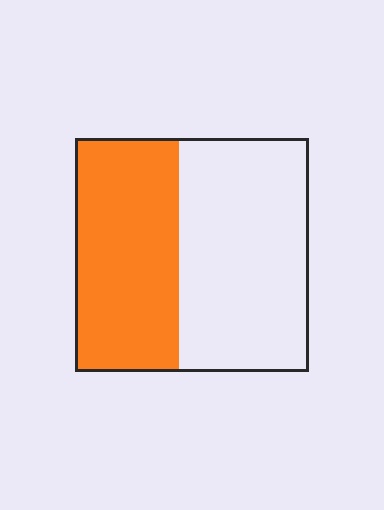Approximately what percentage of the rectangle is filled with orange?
Approximately 45%.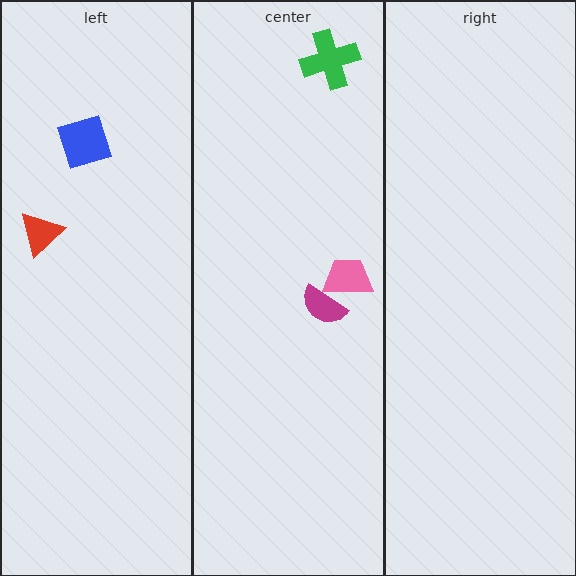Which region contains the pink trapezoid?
The center region.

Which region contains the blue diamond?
The left region.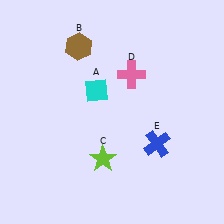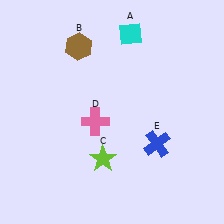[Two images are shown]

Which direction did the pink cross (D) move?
The pink cross (D) moved down.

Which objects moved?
The objects that moved are: the cyan diamond (A), the pink cross (D).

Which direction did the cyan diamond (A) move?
The cyan diamond (A) moved up.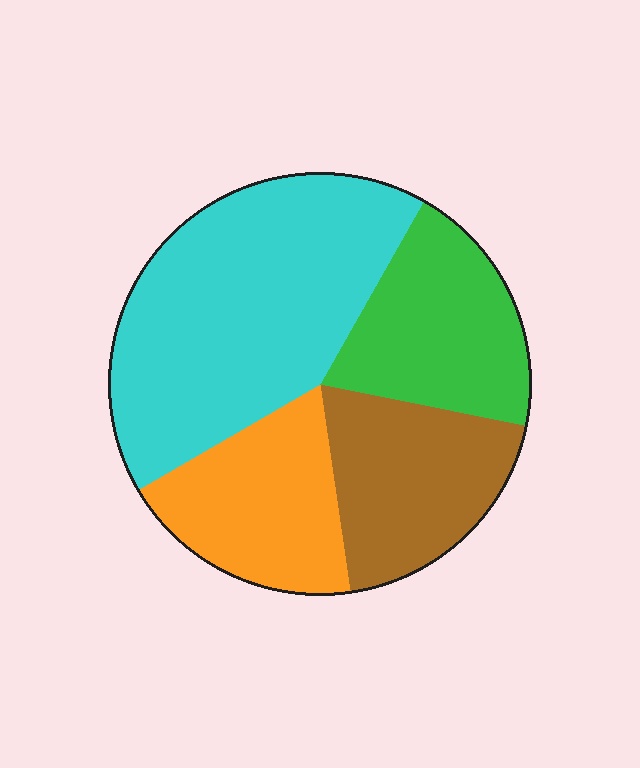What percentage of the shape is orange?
Orange covers around 20% of the shape.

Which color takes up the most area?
Cyan, at roughly 40%.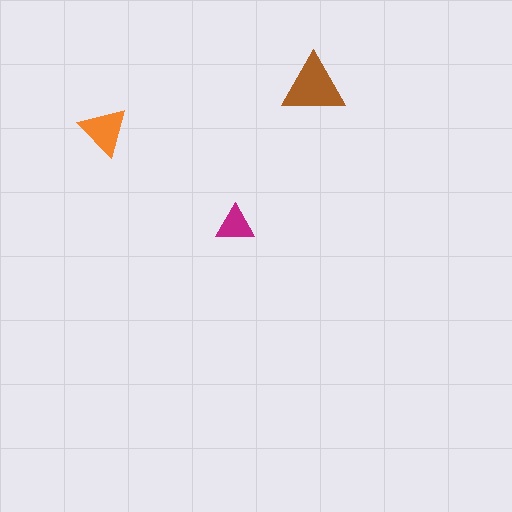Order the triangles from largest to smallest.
the brown one, the orange one, the magenta one.